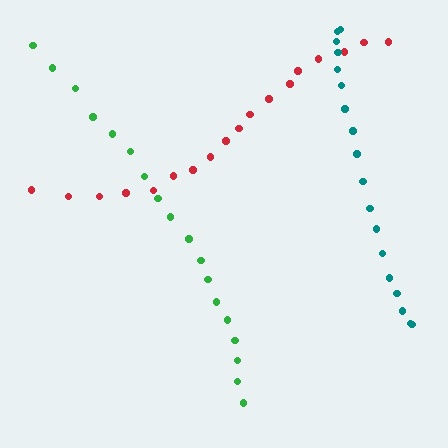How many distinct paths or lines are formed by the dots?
There are 3 distinct paths.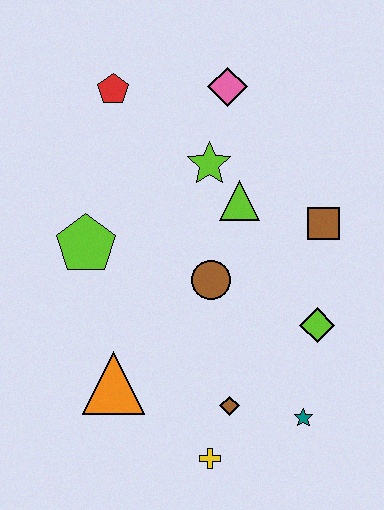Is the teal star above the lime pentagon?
No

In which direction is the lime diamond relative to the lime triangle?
The lime diamond is below the lime triangle.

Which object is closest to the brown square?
The lime triangle is closest to the brown square.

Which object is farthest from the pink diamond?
The yellow cross is farthest from the pink diamond.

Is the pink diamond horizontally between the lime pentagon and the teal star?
Yes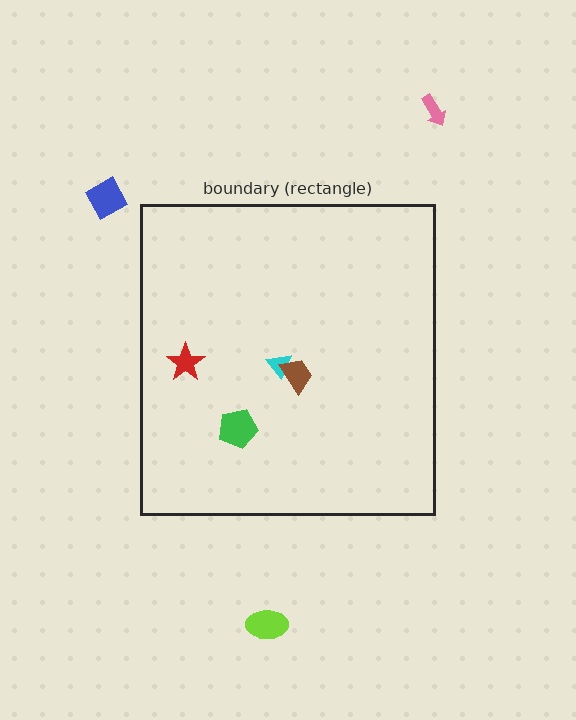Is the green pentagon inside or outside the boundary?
Inside.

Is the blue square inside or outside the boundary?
Outside.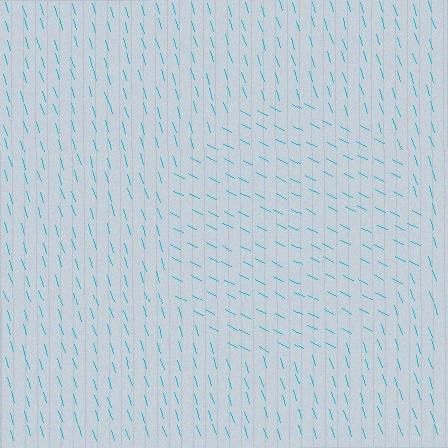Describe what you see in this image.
The image is filled with small cyan line segments. A circle region in the image has lines oriented differently from the surrounding lines, creating a visible texture boundary.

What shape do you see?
I see a circle.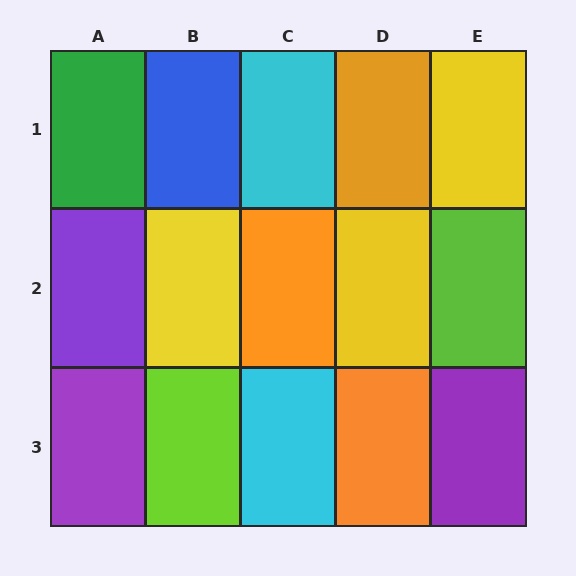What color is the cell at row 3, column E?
Purple.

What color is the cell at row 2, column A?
Purple.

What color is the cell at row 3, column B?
Lime.